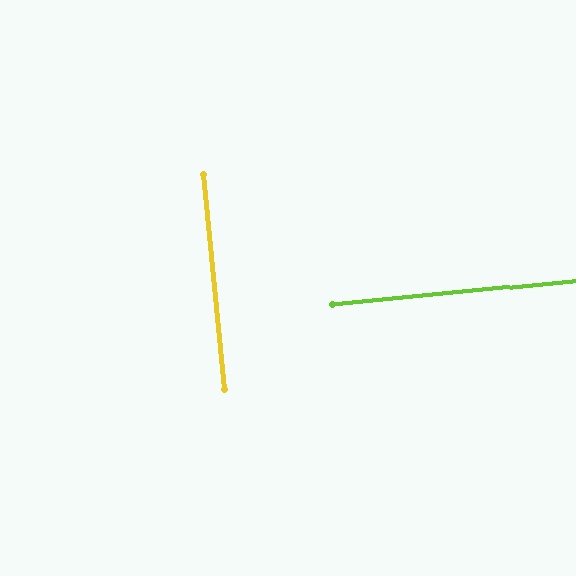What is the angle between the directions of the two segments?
Approximately 90 degrees.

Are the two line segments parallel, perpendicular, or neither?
Perpendicular — they meet at approximately 90°.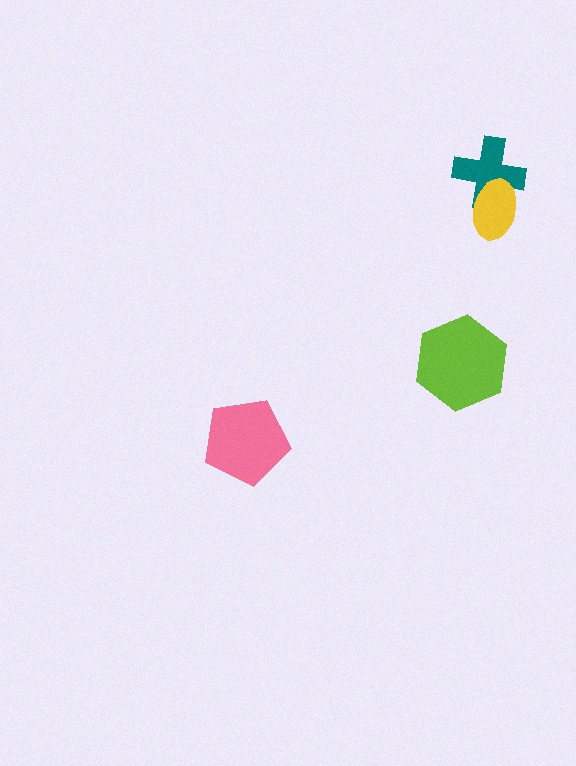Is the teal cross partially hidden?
Yes, it is partially covered by another shape.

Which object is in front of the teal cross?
The yellow ellipse is in front of the teal cross.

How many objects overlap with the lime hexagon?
0 objects overlap with the lime hexagon.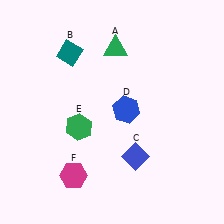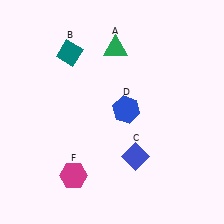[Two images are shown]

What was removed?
The green hexagon (E) was removed in Image 2.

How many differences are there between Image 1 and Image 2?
There is 1 difference between the two images.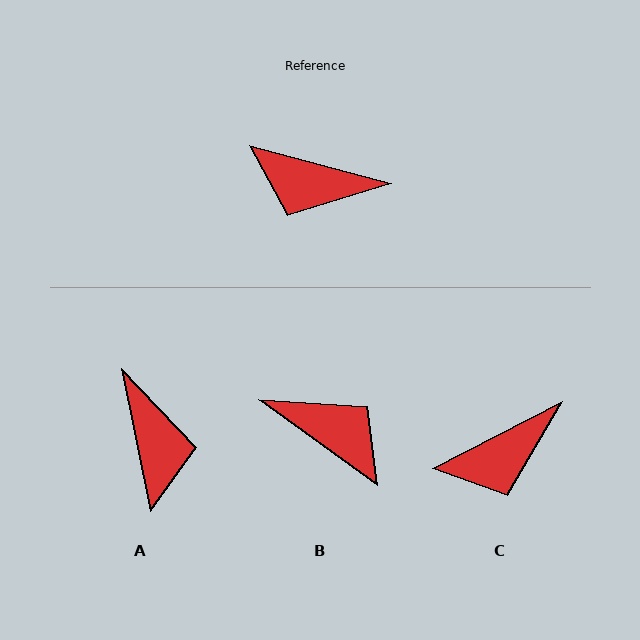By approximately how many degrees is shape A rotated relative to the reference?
Approximately 117 degrees counter-clockwise.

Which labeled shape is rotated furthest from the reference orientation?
B, about 159 degrees away.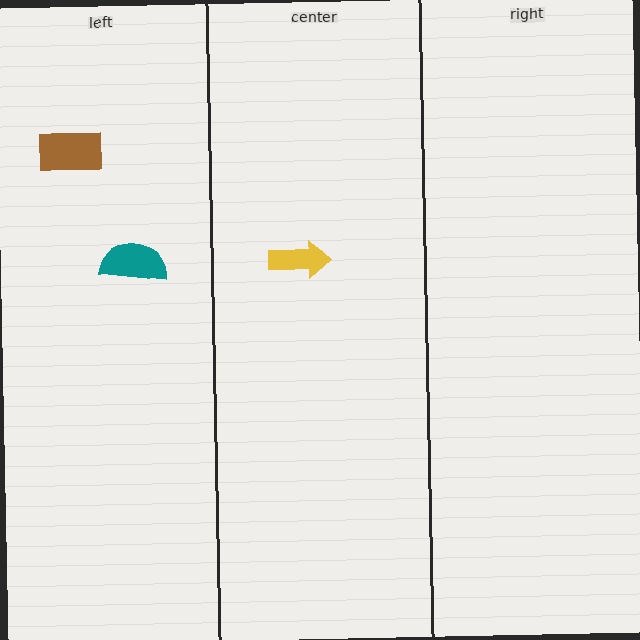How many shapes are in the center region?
1.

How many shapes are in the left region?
2.